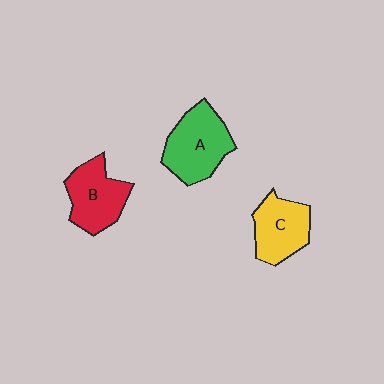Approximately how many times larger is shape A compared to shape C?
Approximately 1.2 times.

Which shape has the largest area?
Shape A (green).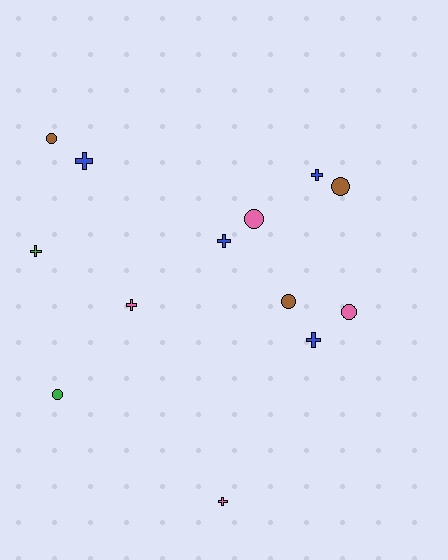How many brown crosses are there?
There are no brown crosses.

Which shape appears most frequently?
Cross, with 7 objects.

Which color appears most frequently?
Pink, with 4 objects.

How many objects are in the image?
There are 13 objects.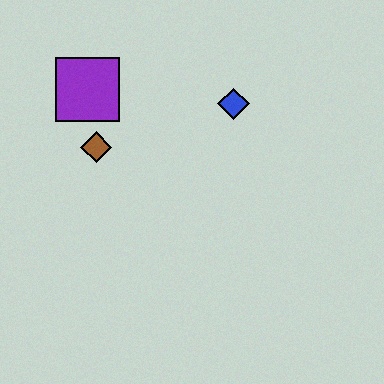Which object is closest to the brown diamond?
The purple square is closest to the brown diamond.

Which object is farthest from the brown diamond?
The blue diamond is farthest from the brown diamond.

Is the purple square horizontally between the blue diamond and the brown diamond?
No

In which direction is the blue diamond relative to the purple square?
The blue diamond is to the right of the purple square.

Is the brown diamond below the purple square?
Yes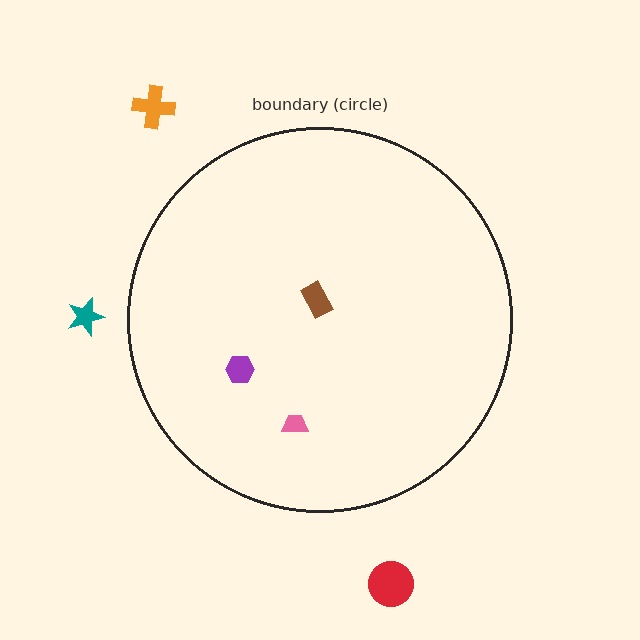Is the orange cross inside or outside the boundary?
Outside.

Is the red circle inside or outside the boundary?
Outside.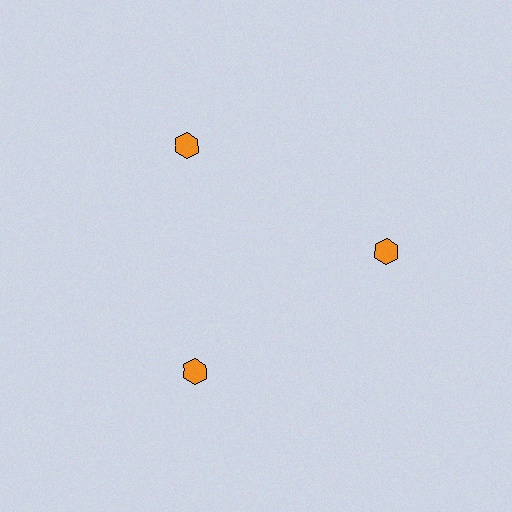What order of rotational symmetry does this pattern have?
This pattern has 3-fold rotational symmetry.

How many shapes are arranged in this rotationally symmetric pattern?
There are 3 shapes, arranged in 3 groups of 1.